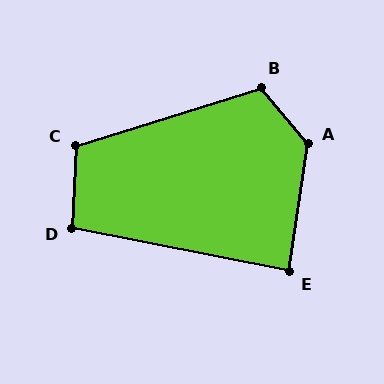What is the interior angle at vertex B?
Approximately 112 degrees (obtuse).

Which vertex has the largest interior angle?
A, at approximately 132 degrees.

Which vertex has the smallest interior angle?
E, at approximately 87 degrees.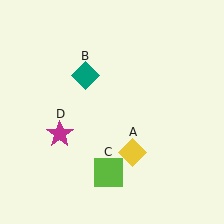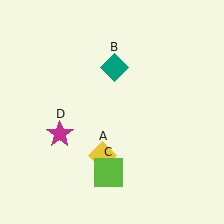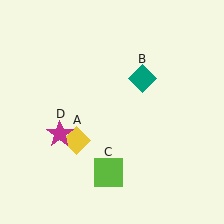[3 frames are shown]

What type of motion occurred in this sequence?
The yellow diamond (object A), teal diamond (object B) rotated clockwise around the center of the scene.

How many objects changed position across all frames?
2 objects changed position: yellow diamond (object A), teal diamond (object B).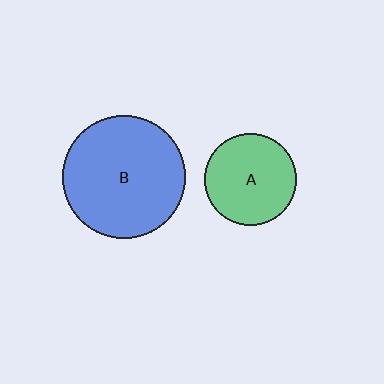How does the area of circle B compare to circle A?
Approximately 1.8 times.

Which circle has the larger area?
Circle B (blue).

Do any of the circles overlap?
No, none of the circles overlap.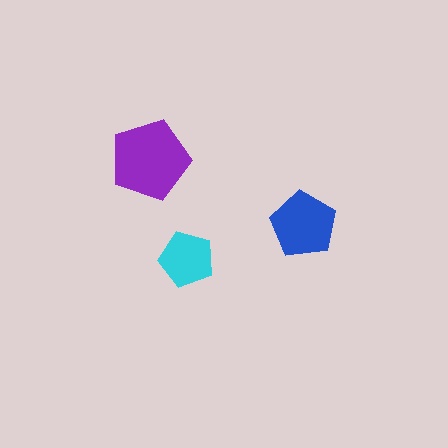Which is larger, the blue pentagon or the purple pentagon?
The purple one.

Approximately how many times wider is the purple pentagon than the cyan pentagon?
About 1.5 times wider.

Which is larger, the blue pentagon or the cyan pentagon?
The blue one.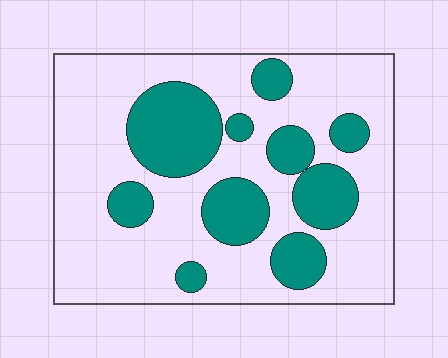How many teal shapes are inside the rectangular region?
10.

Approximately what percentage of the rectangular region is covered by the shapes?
Approximately 30%.